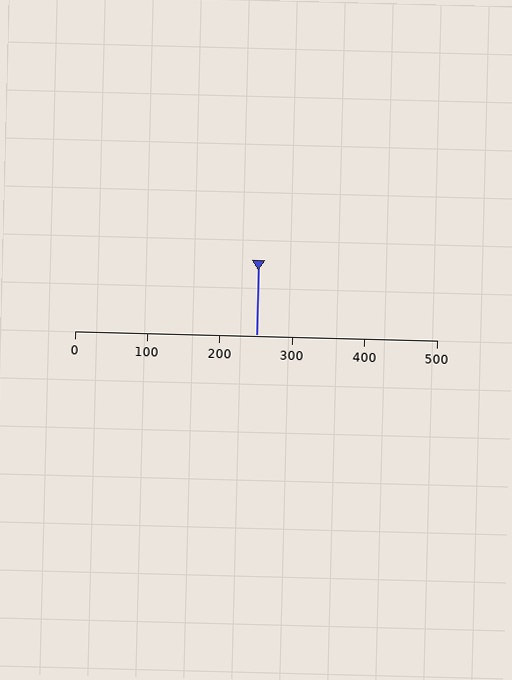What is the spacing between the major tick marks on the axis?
The major ticks are spaced 100 apart.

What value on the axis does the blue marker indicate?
The marker indicates approximately 250.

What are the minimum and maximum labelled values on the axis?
The axis runs from 0 to 500.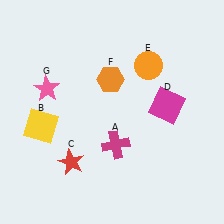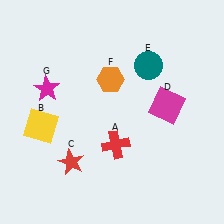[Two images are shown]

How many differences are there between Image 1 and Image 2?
There are 3 differences between the two images.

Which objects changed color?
A changed from magenta to red. E changed from orange to teal. G changed from pink to magenta.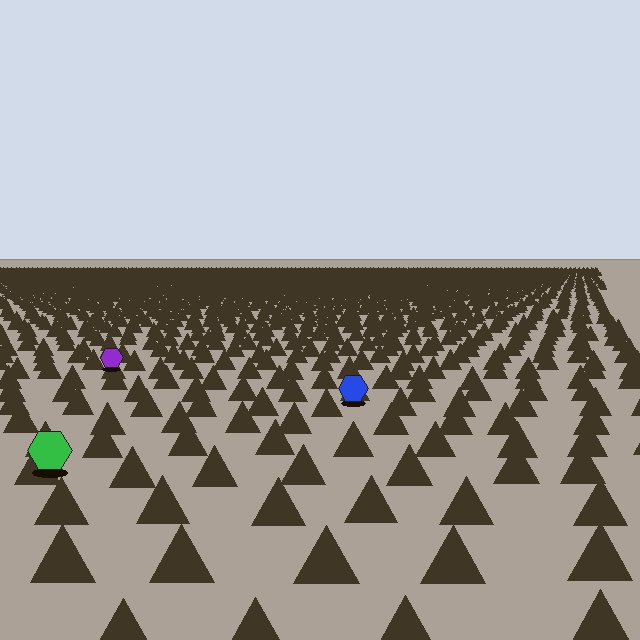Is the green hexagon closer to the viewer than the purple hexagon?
Yes. The green hexagon is closer — you can tell from the texture gradient: the ground texture is coarser near it.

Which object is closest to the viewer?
The green hexagon is closest. The texture marks near it are larger and more spread out.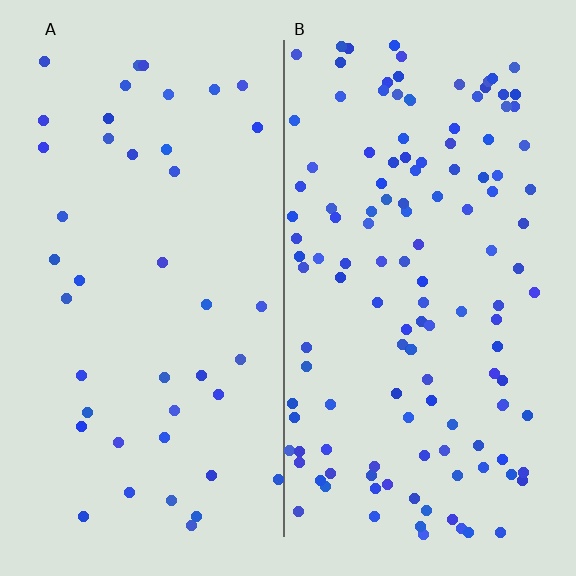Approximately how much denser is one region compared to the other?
Approximately 3.0× — region B over region A.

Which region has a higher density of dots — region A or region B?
B (the right).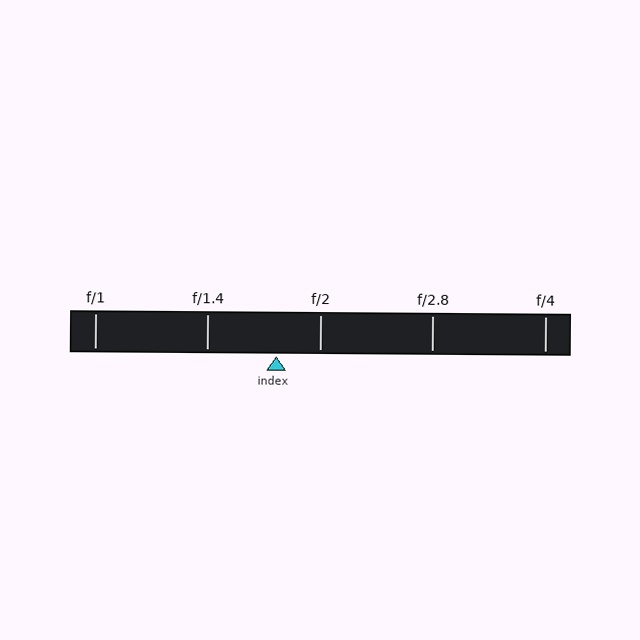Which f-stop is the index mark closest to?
The index mark is closest to f/2.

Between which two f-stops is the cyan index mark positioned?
The index mark is between f/1.4 and f/2.